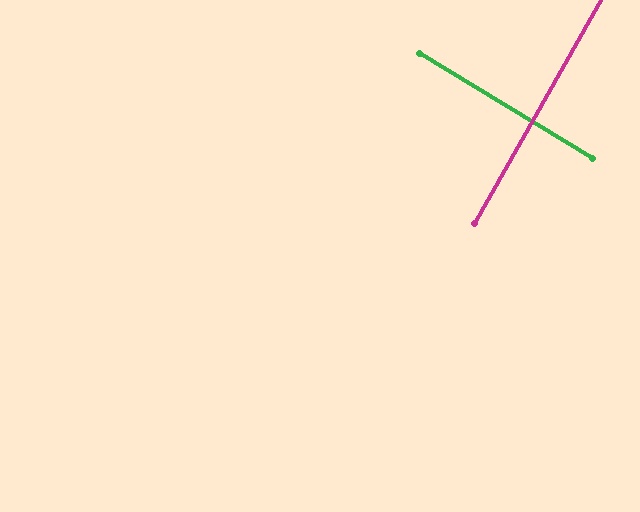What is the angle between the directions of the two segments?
Approximately 88 degrees.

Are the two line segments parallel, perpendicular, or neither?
Perpendicular — they meet at approximately 88°.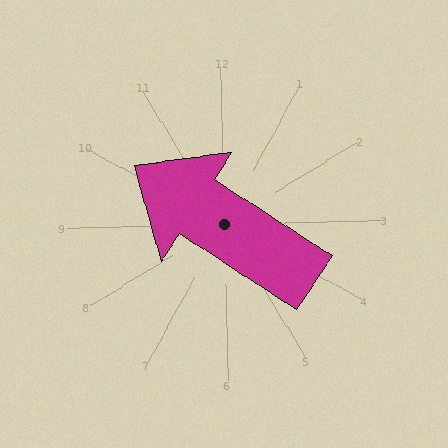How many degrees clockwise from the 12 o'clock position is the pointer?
Approximately 304 degrees.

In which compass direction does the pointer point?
Northwest.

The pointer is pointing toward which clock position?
Roughly 10 o'clock.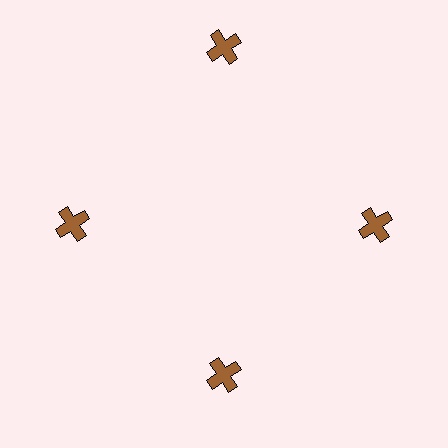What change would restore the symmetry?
The symmetry would be restored by moving it inward, back onto the ring so that all 4 crosses sit at equal angles and equal distance from the center.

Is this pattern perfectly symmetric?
No. The 4 brown crosses are arranged in a ring, but one element near the 12 o'clock position is pushed outward from the center, breaking the 4-fold rotational symmetry.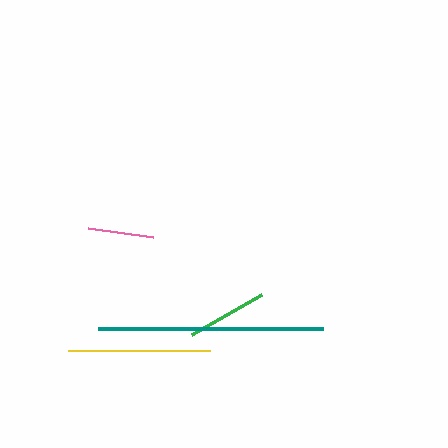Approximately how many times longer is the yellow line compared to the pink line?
The yellow line is approximately 2.2 times the length of the pink line.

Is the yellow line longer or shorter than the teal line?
The teal line is longer than the yellow line.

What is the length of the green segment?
The green segment is approximately 81 pixels long.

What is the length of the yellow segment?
The yellow segment is approximately 143 pixels long.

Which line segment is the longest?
The teal line is the longest at approximately 225 pixels.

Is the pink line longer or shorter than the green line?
The green line is longer than the pink line.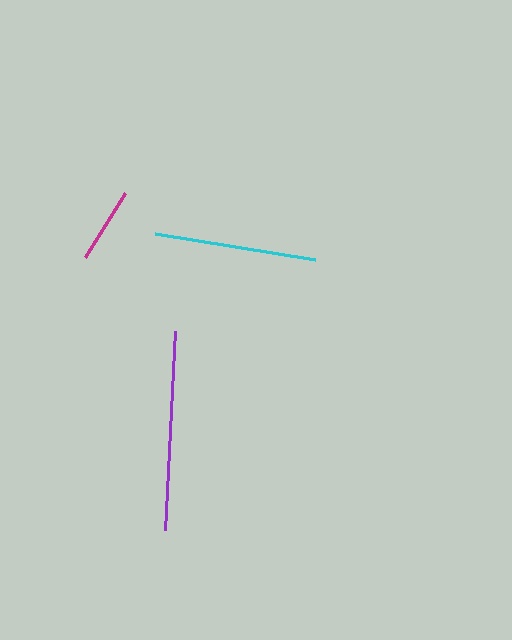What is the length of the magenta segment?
The magenta segment is approximately 75 pixels long.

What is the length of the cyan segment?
The cyan segment is approximately 162 pixels long.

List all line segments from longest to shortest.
From longest to shortest: purple, cyan, magenta.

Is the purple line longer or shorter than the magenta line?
The purple line is longer than the magenta line.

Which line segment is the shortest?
The magenta line is the shortest at approximately 75 pixels.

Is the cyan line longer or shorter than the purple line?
The purple line is longer than the cyan line.